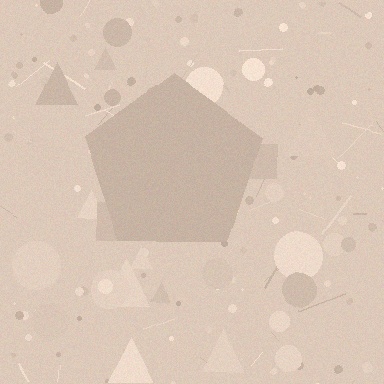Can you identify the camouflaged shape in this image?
The camouflaged shape is a pentagon.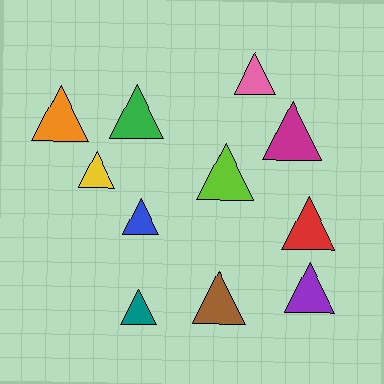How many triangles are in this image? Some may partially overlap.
There are 11 triangles.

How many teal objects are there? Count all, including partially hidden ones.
There is 1 teal object.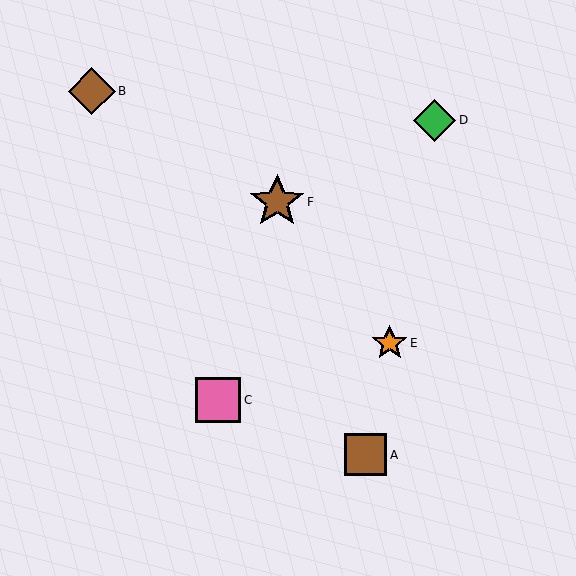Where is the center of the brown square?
The center of the brown square is at (365, 455).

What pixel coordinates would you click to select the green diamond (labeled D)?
Click at (434, 120) to select the green diamond D.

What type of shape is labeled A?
Shape A is a brown square.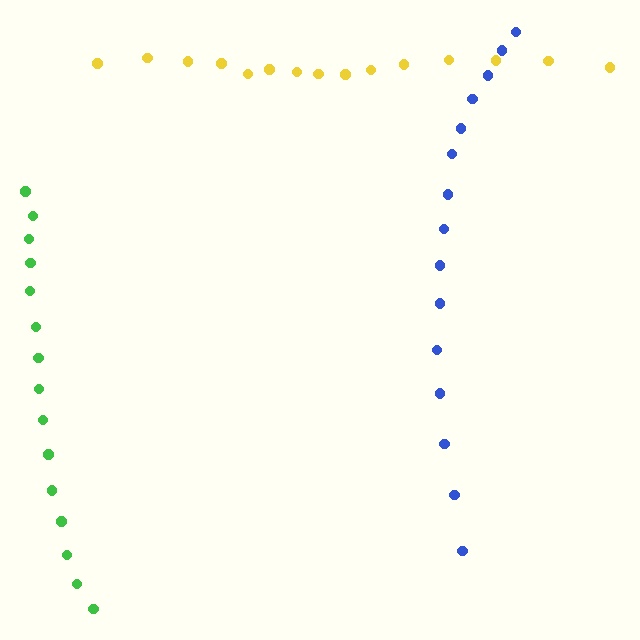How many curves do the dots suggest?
There are 3 distinct paths.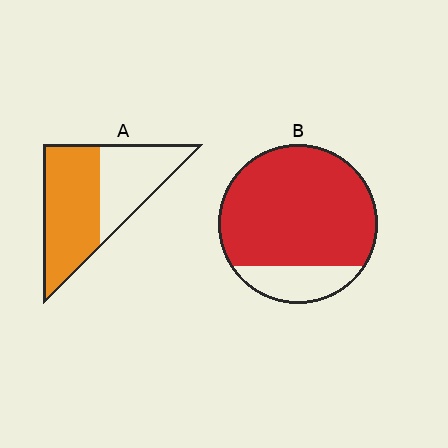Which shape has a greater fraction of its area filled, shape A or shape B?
Shape B.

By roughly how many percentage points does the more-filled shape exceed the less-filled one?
By roughly 25 percentage points (B over A).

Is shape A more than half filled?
Yes.